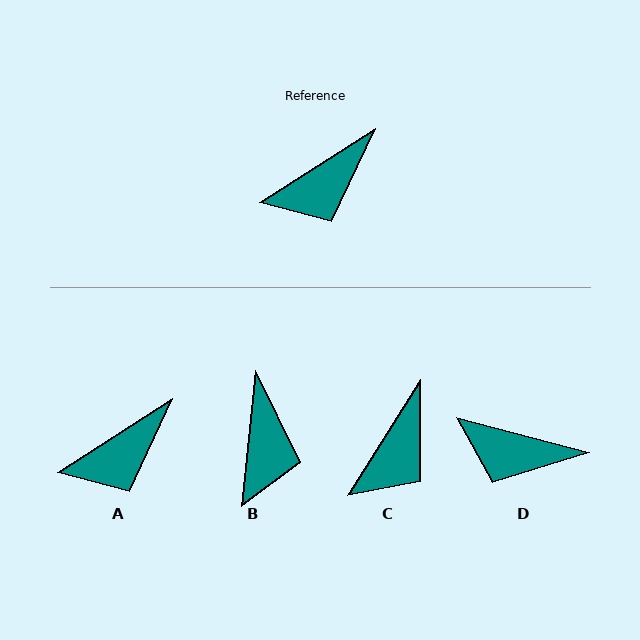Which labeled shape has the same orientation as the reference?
A.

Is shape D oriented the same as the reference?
No, it is off by about 47 degrees.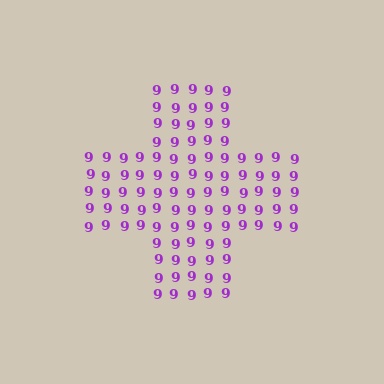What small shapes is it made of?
It is made of small digit 9's.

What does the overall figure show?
The overall figure shows a cross.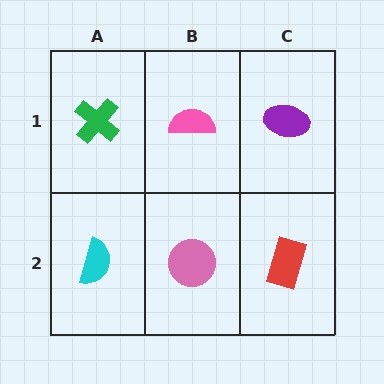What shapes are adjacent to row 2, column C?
A purple ellipse (row 1, column C), a pink circle (row 2, column B).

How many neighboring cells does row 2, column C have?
2.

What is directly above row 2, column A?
A green cross.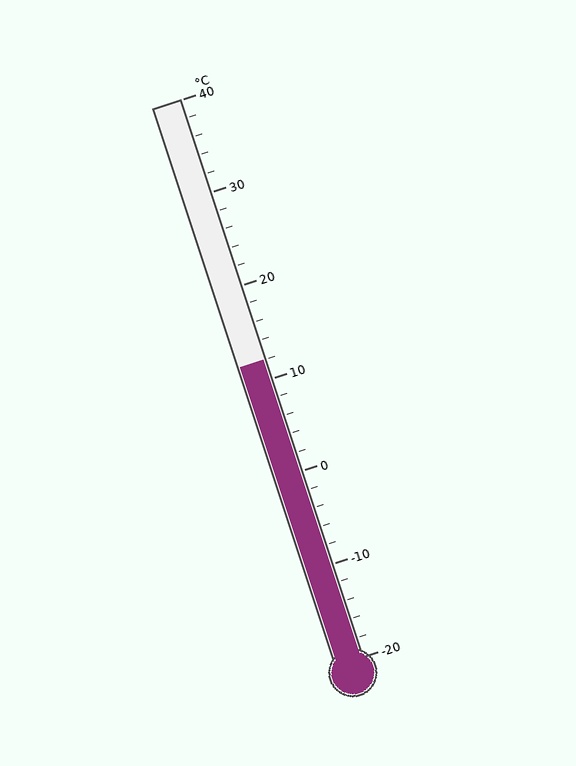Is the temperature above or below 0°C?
The temperature is above 0°C.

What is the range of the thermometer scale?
The thermometer scale ranges from -20°C to 40°C.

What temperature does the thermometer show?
The thermometer shows approximately 12°C.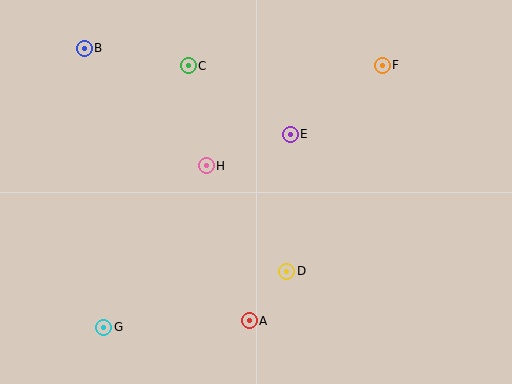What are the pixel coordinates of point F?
Point F is at (382, 65).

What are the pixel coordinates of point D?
Point D is at (287, 271).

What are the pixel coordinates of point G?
Point G is at (104, 327).